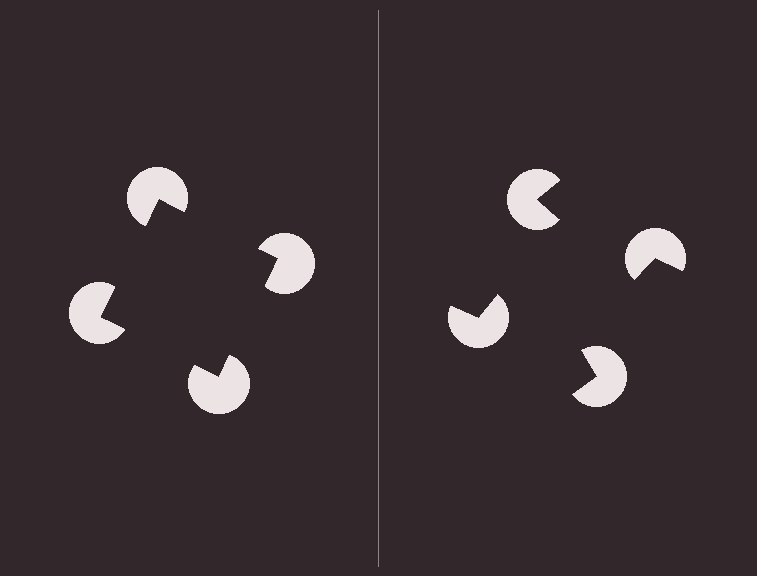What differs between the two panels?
The pac-man discs are positioned identically on both sides; only the wedge orientations differ. On the left they align to a square; on the right they are misaligned.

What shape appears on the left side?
An illusory square.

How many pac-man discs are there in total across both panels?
8 — 4 on each side.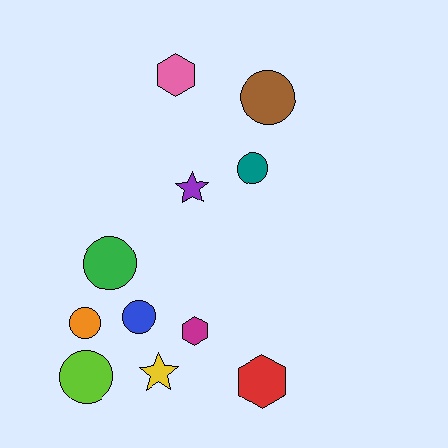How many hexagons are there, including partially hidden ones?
There are 3 hexagons.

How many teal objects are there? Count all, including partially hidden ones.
There is 1 teal object.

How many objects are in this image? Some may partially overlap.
There are 11 objects.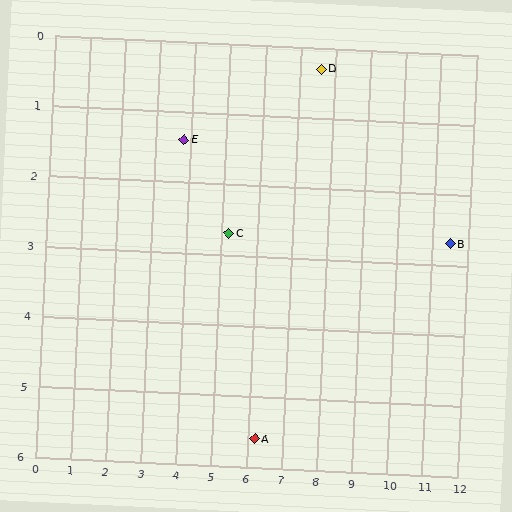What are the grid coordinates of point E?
Point E is at approximately (3.8, 1.4).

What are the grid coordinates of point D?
Point D is at approximately (7.6, 0.3).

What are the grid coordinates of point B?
Point B is at approximately (11.5, 2.7).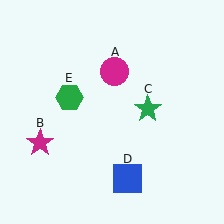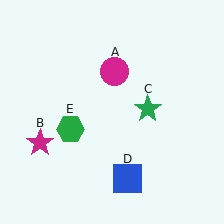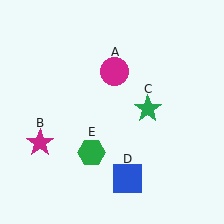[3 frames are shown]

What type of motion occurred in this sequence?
The green hexagon (object E) rotated counterclockwise around the center of the scene.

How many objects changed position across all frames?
1 object changed position: green hexagon (object E).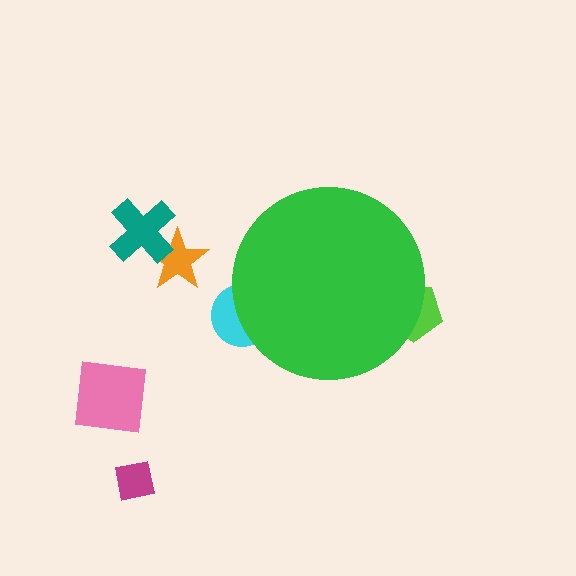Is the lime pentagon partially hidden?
Yes, the lime pentagon is partially hidden behind the green circle.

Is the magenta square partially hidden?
No, the magenta square is fully visible.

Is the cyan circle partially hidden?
Yes, the cyan circle is partially hidden behind the green circle.